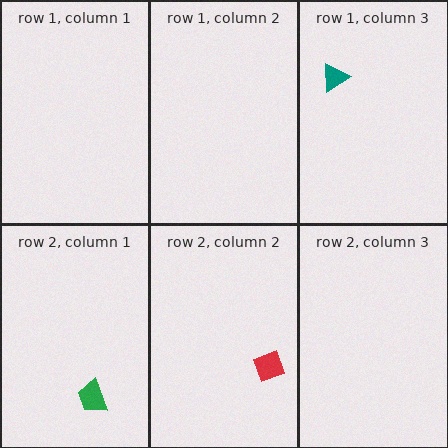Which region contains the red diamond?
The row 2, column 2 region.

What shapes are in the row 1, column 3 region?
The teal triangle.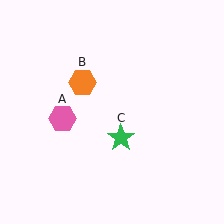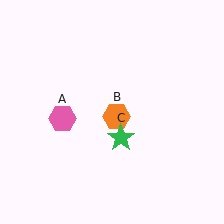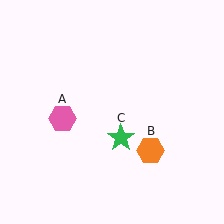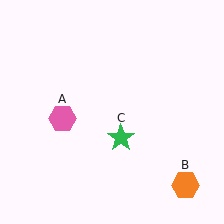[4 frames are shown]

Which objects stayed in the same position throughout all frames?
Pink hexagon (object A) and green star (object C) remained stationary.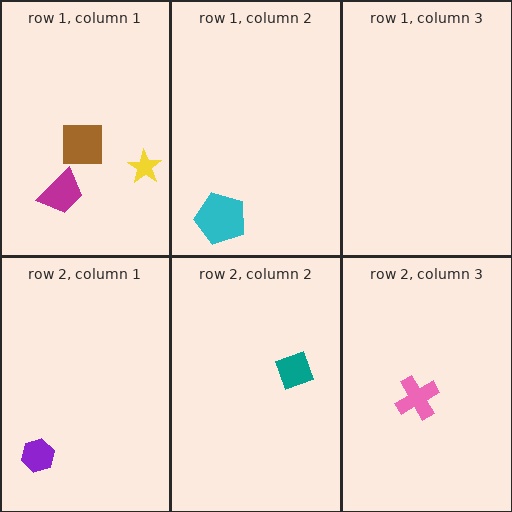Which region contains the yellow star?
The row 1, column 1 region.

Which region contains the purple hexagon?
The row 2, column 1 region.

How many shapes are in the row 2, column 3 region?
1.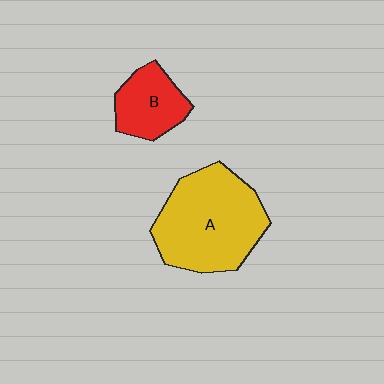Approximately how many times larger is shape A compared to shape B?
Approximately 2.2 times.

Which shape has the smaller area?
Shape B (red).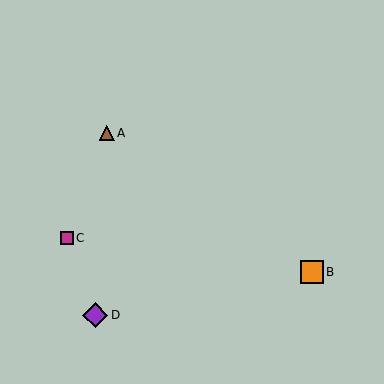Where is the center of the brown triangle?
The center of the brown triangle is at (107, 133).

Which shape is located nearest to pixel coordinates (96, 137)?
The brown triangle (labeled A) at (107, 133) is nearest to that location.